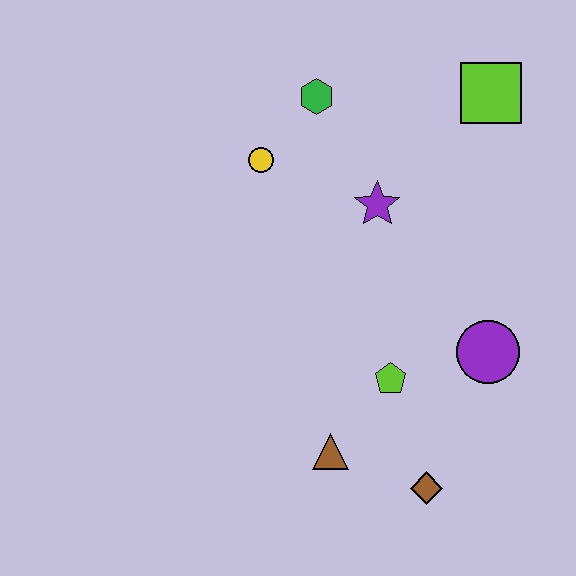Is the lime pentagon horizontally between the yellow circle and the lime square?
Yes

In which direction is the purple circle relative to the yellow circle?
The purple circle is to the right of the yellow circle.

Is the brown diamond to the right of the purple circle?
No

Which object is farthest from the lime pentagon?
The lime square is farthest from the lime pentagon.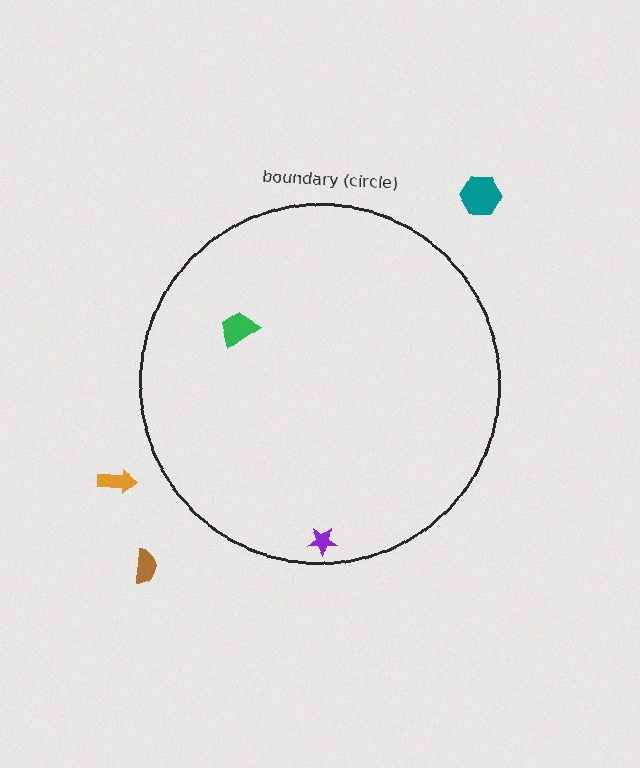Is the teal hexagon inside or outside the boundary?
Outside.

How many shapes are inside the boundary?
2 inside, 3 outside.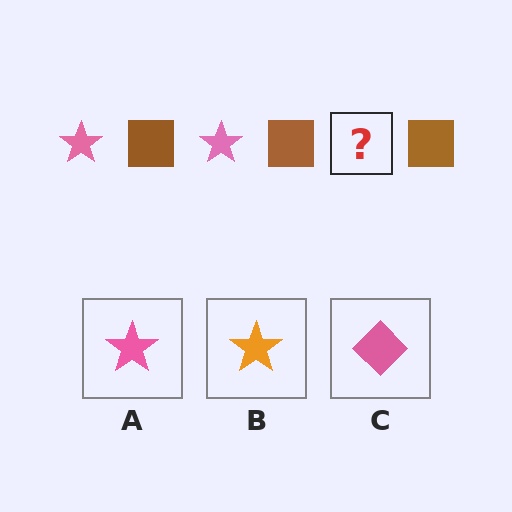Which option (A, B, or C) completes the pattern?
A.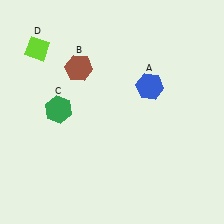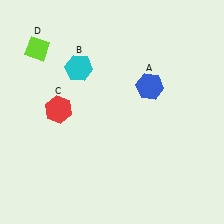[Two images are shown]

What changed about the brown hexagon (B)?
In Image 1, B is brown. In Image 2, it changed to cyan.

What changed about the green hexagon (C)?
In Image 1, C is green. In Image 2, it changed to red.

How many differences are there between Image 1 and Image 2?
There are 2 differences between the two images.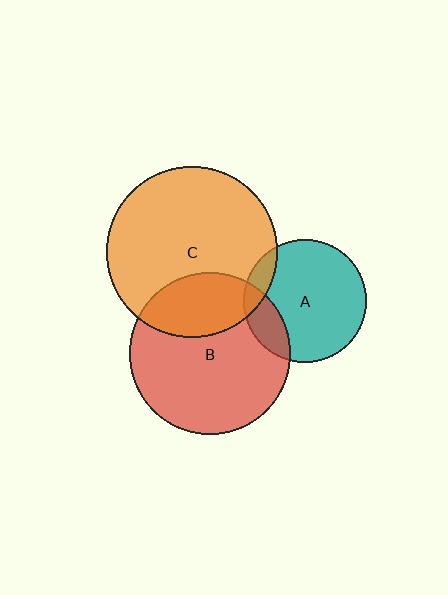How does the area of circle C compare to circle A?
Approximately 1.9 times.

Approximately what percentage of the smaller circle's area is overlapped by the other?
Approximately 10%.